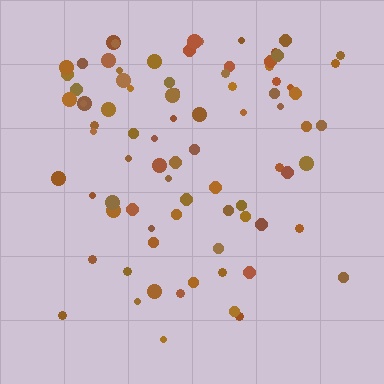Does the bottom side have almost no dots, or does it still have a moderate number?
Still a moderate number, just noticeably fewer than the top.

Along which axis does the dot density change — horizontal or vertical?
Vertical.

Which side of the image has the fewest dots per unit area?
The bottom.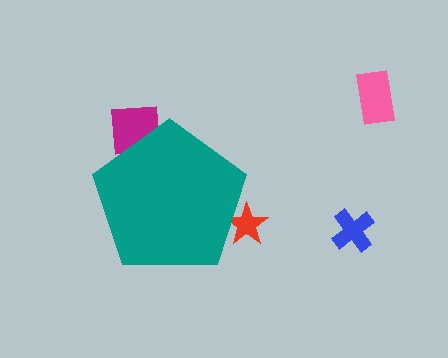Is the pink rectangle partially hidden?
No, the pink rectangle is fully visible.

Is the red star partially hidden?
Yes, the red star is partially hidden behind the teal pentagon.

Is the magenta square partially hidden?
Yes, the magenta square is partially hidden behind the teal pentagon.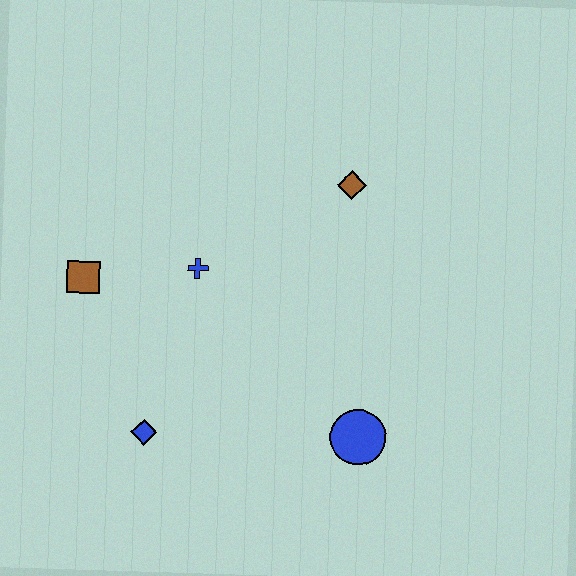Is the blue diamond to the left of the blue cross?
Yes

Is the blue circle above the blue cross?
No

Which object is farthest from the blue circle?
The brown square is farthest from the blue circle.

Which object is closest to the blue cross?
The brown square is closest to the blue cross.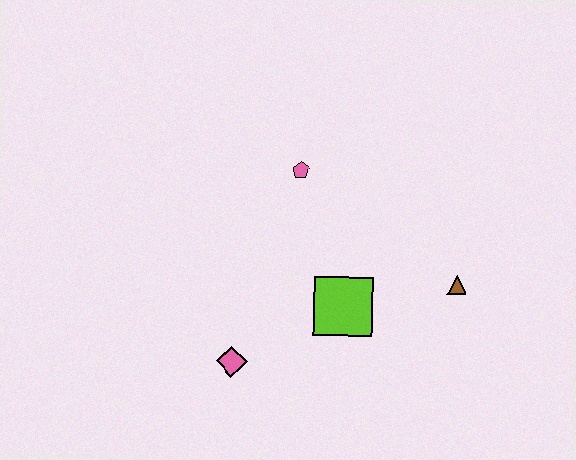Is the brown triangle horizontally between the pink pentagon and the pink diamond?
No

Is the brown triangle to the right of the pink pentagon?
Yes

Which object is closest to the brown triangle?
The lime square is closest to the brown triangle.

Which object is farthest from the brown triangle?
The pink diamond is farthest from the brown triangle.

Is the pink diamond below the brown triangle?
Yes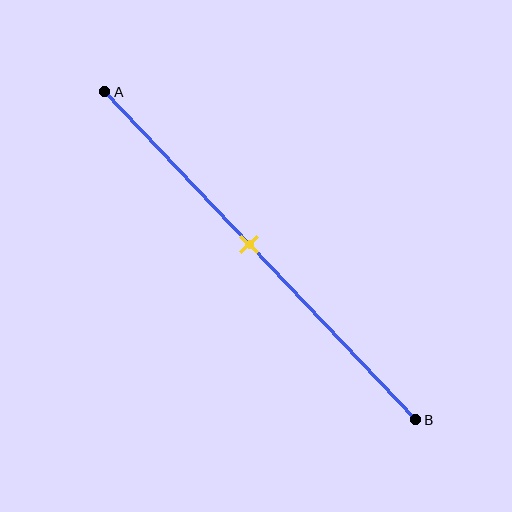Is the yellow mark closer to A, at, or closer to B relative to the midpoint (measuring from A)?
The yellow mark is closer to point A than the midpoint of segment AB.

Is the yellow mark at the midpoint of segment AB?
No, the mark is at about 45% from A, not at the 50% midpoint.